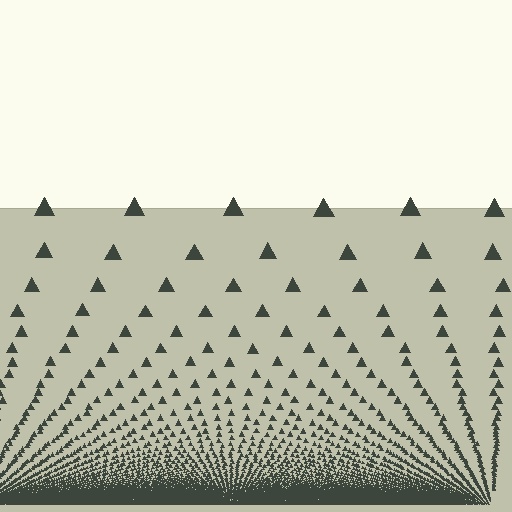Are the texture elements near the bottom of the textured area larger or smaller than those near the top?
Smaller. The gradient is inverted — elements near the bottom are smaller and denser.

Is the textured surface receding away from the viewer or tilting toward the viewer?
The surface appears to tilt toward the viewer. Texture elements get larger and sparser toward the top.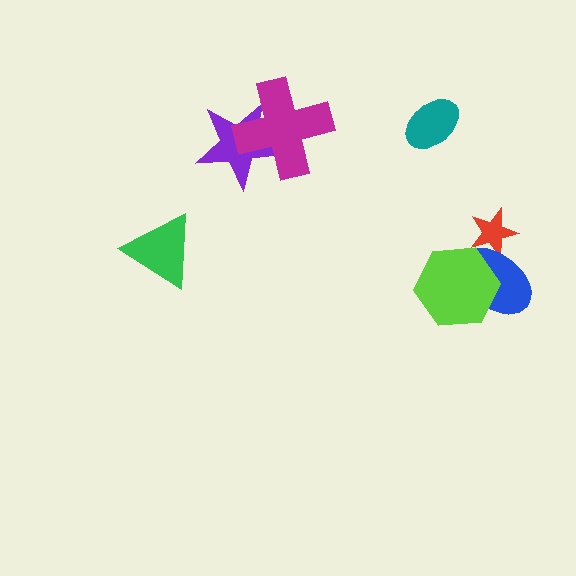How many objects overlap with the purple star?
1 object overlaps with the purple star.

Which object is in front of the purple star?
The magenta cross is in front of the purple star.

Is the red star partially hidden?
Yes, it is partially covered by another shape.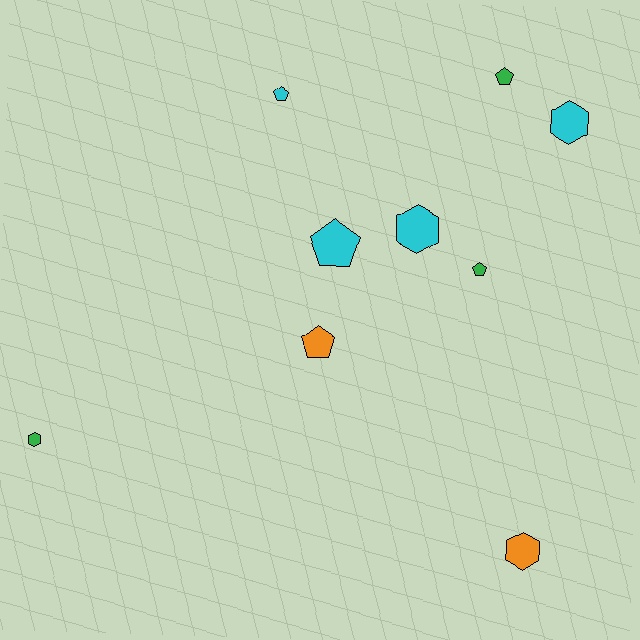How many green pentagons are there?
There are 2 green pentagons.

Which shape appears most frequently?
Pentagon, with 5 objects.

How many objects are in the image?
There are 9 objects.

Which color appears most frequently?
Cyan, with 4 objects.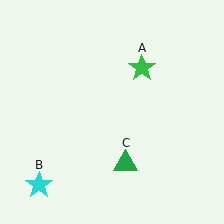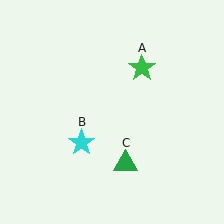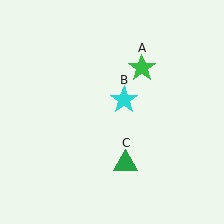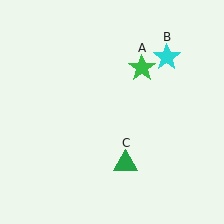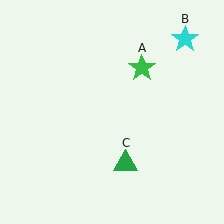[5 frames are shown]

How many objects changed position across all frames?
1 object changed position: cyan star (object B).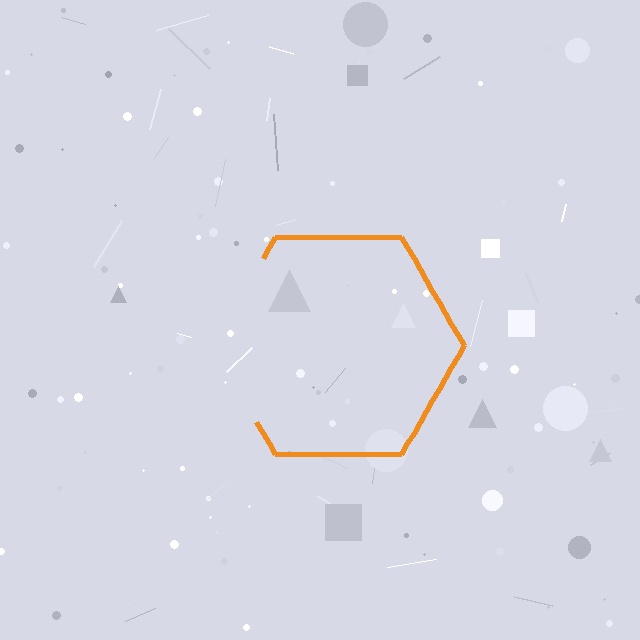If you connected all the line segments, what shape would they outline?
They would outline a hexagon.